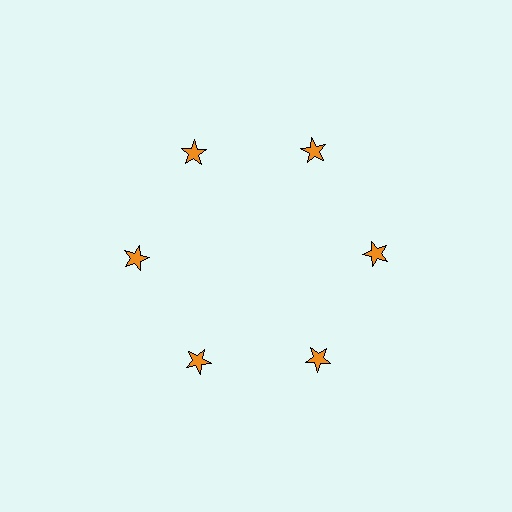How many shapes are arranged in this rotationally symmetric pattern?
There are 6 shapes, arranged in 6 groups of 1.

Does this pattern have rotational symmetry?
Yes, this pattern has 6-fold rotational symmetry. It looks the same after rotating 60 degrees around the center.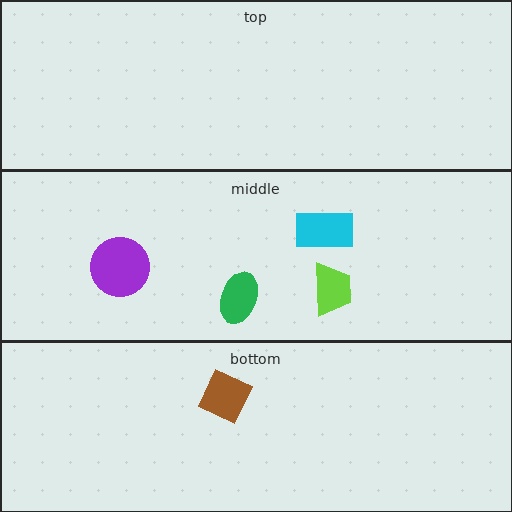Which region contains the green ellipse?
The middle region.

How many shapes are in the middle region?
4.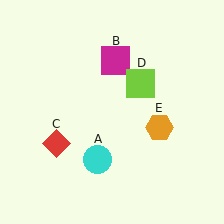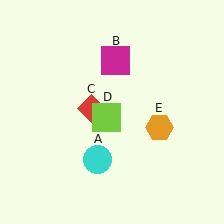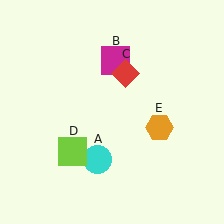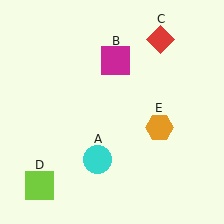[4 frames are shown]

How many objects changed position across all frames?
2 objects changed position: red diamond (object C), lime square (object D).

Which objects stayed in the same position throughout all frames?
Cyan circle (object A) and magenta square (object B) and orange hexagon (object E) remained stationary.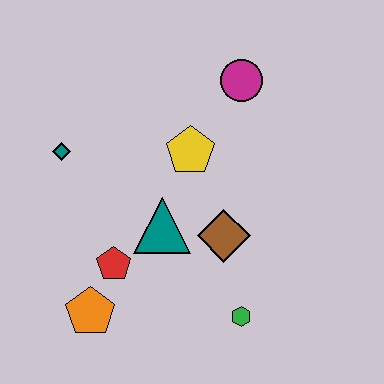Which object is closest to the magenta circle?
The yellow pentagon is closest to the magenta circle.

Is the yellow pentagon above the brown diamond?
Yes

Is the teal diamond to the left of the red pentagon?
Yes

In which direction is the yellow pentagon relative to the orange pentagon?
The yellow pentagon is above the orange pentagon.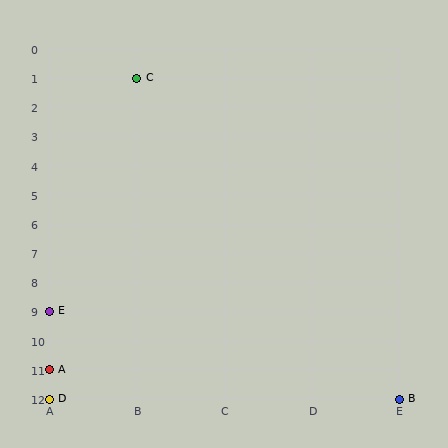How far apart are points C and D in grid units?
Points C and D are 1 column and 11 rows apart (about 11.0 grid units diagonally).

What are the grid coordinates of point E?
Point E is at grid coordinates (A, 9).